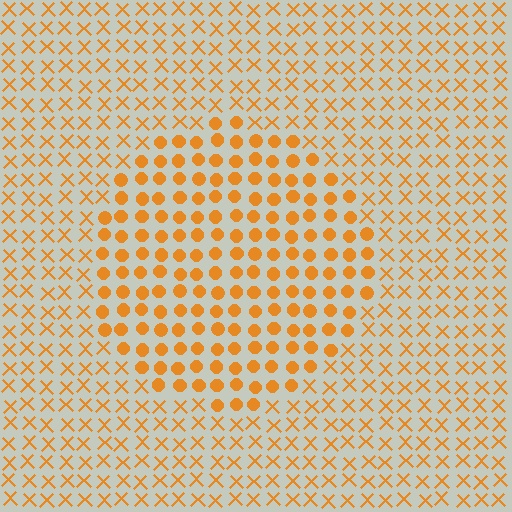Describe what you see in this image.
The image is filled with small orange elements arranged in a uniform grid. A circle-shaped region contains circles, while the surrounding area contains X marks. The boundary is defined purely by the change in element shape.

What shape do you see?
I see a circle.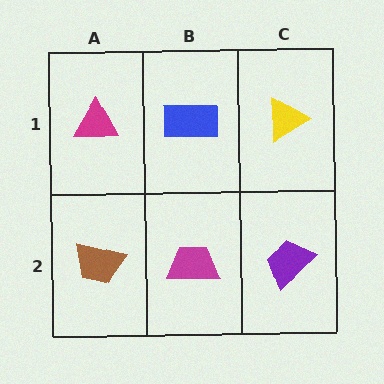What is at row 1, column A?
A magenta triangle.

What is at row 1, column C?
A yellow triangle.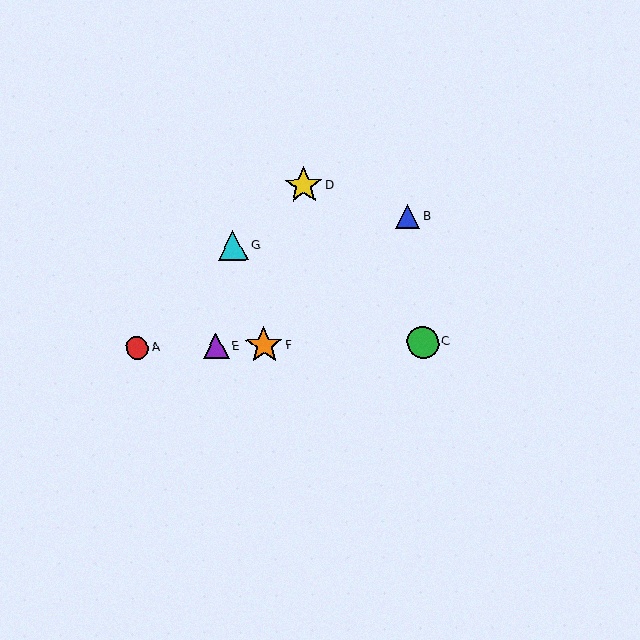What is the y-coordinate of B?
Object B is at y≈217.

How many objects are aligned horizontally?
4 objects (A, C, E, F) are aligned horizontally.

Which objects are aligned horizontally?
Objects A, C, E, F are aligned horizontally.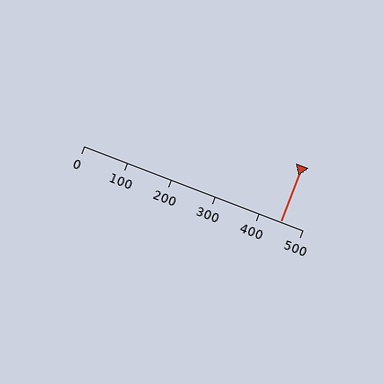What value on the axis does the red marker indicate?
The marker indicates approximately 450.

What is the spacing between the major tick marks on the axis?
The major ticks are spaced 100 apart.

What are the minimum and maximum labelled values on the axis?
The axis runs from 0 to 500.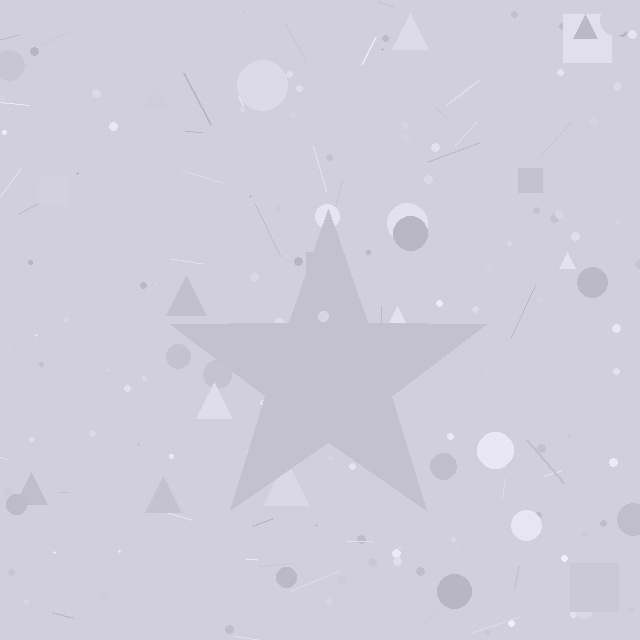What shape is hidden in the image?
A star is hidden in the image.